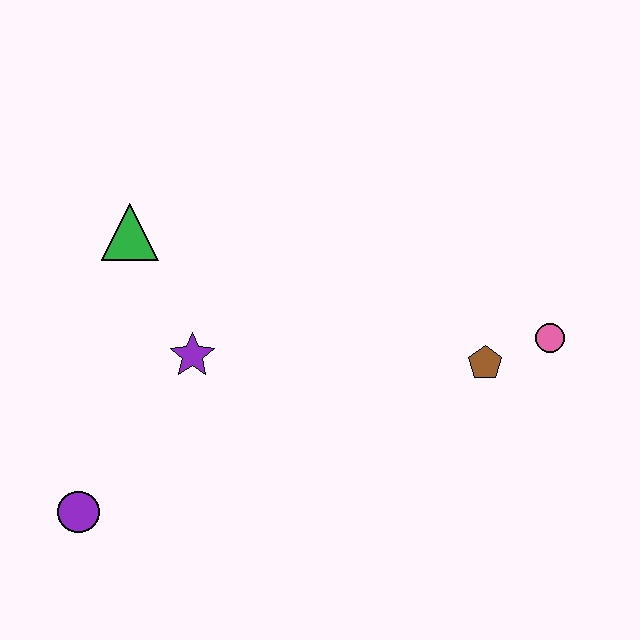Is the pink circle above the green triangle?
No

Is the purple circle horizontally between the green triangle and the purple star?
No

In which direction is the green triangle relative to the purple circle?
The green triangle is above the purple circle.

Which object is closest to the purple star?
The green triangle is closest to the purple star.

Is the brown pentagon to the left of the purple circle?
No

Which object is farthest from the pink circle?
The purple circle is farthest from the pink circle.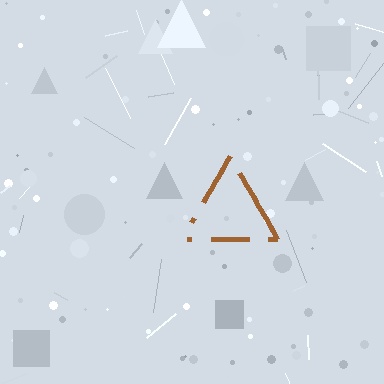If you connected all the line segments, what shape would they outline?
They would outline a triangle.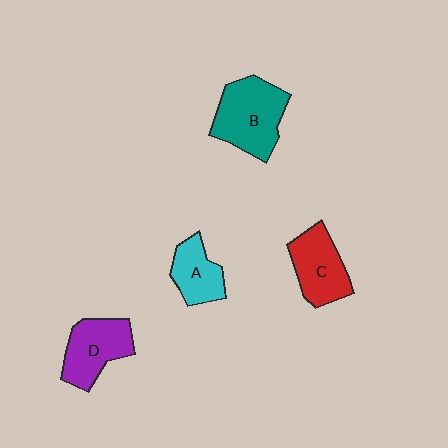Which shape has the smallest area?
Shape A (cyan).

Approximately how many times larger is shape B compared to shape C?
Approximately 1.3 times.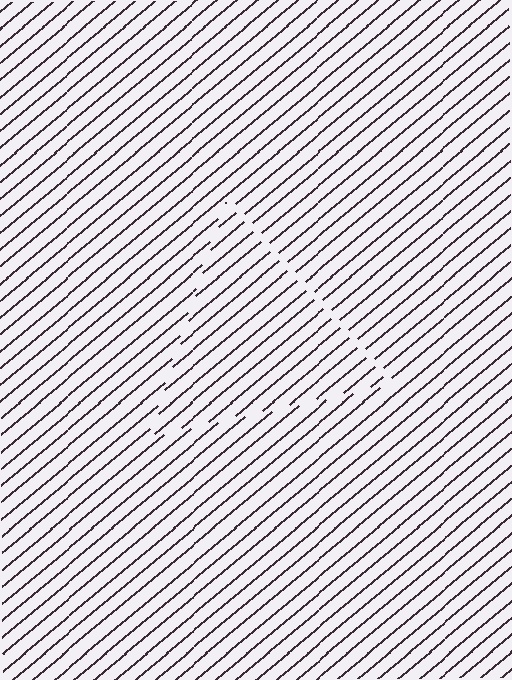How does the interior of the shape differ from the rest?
The interior of the shape contains the same grating, shifted by half a period — the contour is defined by the phase discontinuity where line-ends from the inner and outer gratings abut.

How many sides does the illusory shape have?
3 sides — the line-ends trace a triangle.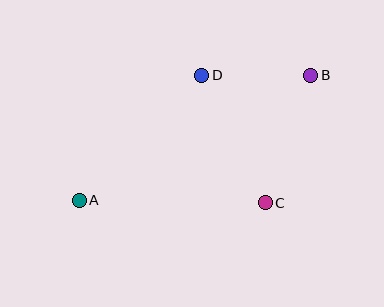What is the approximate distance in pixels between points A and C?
The distance between A and C is approximately 186 pixels.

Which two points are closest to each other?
Points B and D are closest to each other.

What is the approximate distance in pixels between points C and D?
The distance between C and D is approximately 142 pixels.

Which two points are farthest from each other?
Points A and B are farthest from each other.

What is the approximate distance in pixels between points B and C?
The distance between B and C is approximately 135 pixels.